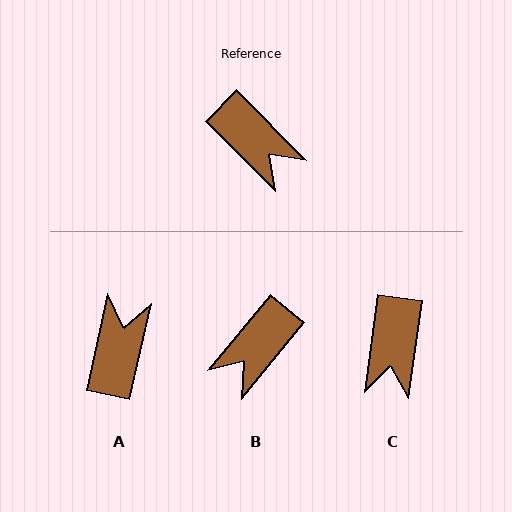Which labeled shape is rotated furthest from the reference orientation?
A, about 123 degrees away.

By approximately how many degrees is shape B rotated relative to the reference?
Approximately 84 degrees clockwise.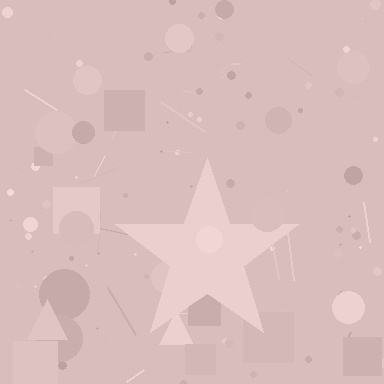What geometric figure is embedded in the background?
A star is embedded in the background.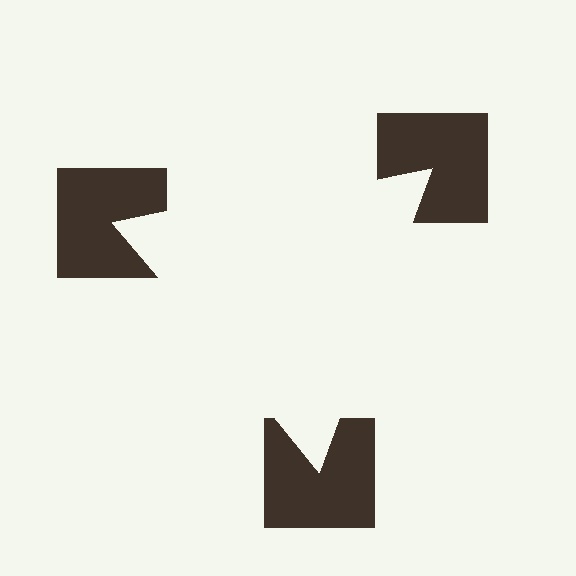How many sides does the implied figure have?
3 sides.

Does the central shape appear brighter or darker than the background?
It typically appears slightly brighter than the background, even though no actual brightness change is drawn.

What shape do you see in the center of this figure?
An illusory triangle — its edges are inferred from the aligned wedge cuts in the notched squares, not physically drawn.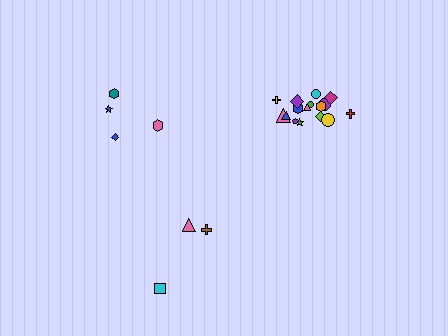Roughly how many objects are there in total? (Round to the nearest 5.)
Roughly 25 objects in total.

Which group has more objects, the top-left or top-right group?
The top-right group.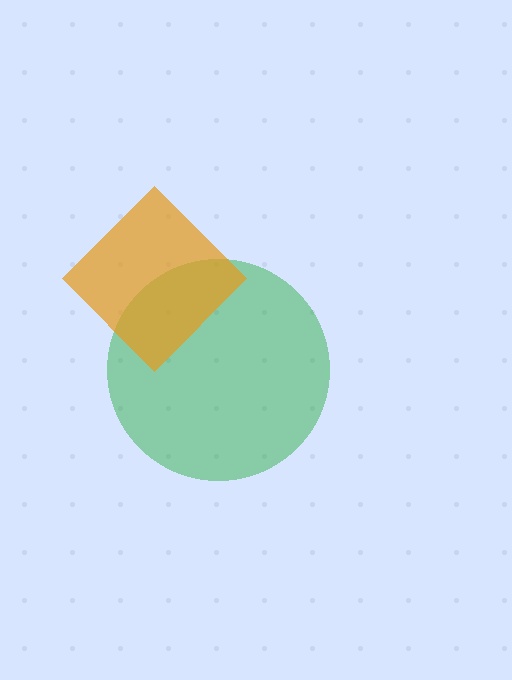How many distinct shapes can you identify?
There are 2 distinct shapes: a green circle, an orange diamond.